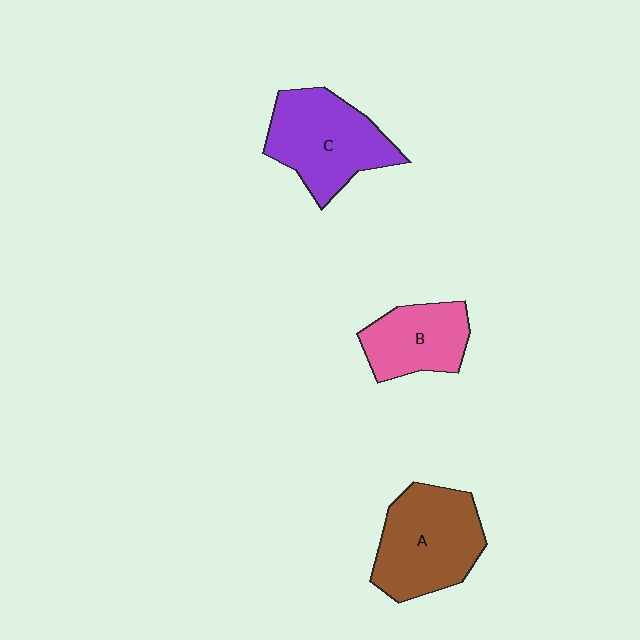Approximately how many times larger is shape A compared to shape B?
Approximately 1.5 times.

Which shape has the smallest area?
Shape B (pink).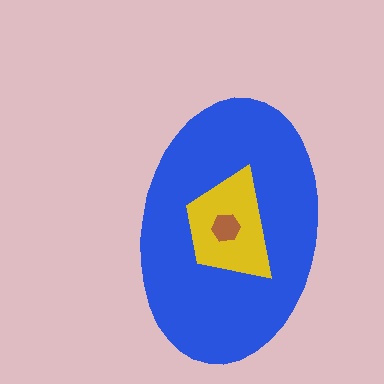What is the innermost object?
The brown hexagon.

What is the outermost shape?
The blue ellipse.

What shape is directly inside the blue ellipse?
The yellow trapezoid.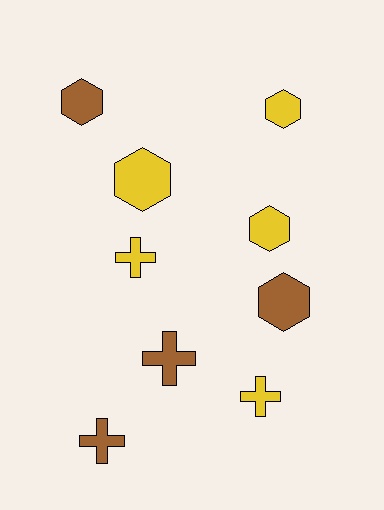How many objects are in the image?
There are 9 objects.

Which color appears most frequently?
Yellow, with 5 objects.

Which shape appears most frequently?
Hexagon, with 5 objects.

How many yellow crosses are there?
There are 2 yellow crosses.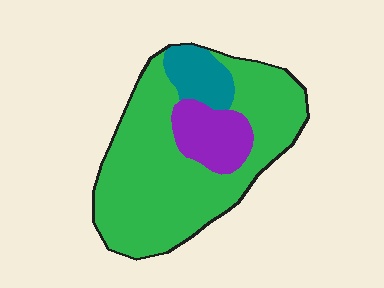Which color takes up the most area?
Green, at roughly 75%.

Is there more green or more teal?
Green.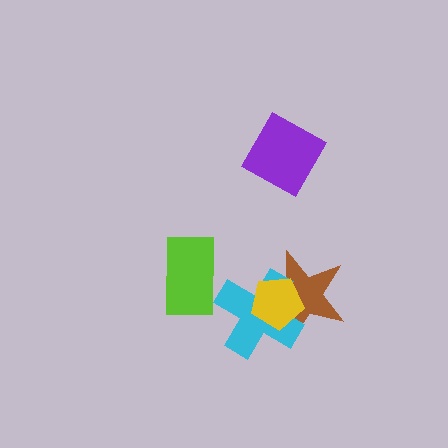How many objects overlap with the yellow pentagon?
2 objects overlap with the yellow pentagon.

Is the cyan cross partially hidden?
Yes, it is partially covered by another shape.